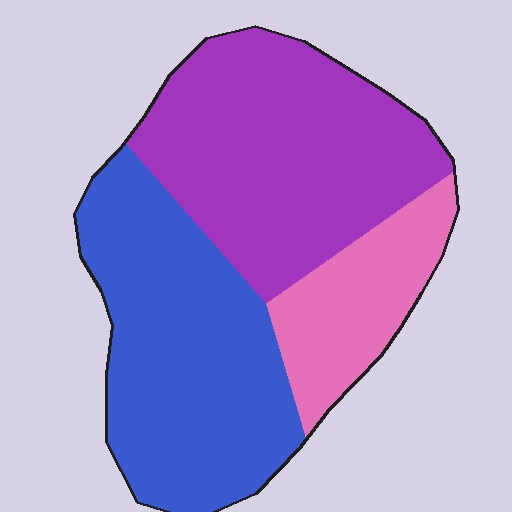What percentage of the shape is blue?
Blue covers 41% of the shape.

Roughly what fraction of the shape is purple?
Purple covers around 40% of the shape.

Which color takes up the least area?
Pink, at roughly 15%.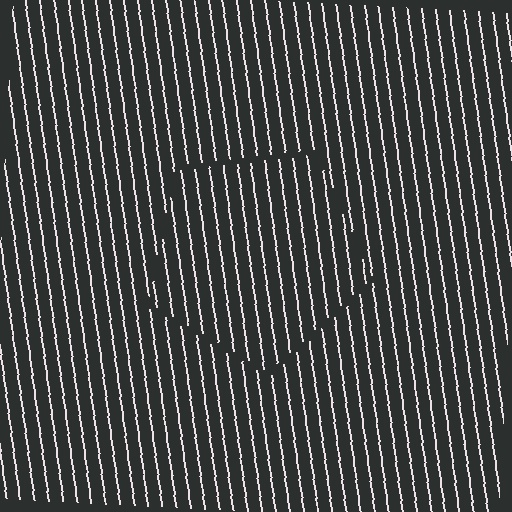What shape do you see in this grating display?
An illusory pentagon. The interior of the shape contains the same grating, shifted by half a period — the contour is defined by the phase discontinuity where line-ends from the inner and outer gratings abut.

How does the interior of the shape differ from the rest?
The interior of the shape contains the same grating, shifted by half a period — the contour is defined by the phase discontinuity where line-ends from the inner and outer gratings abut.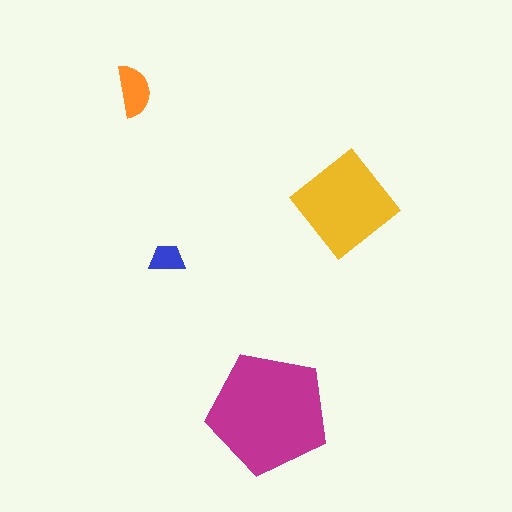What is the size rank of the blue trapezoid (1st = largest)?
4th.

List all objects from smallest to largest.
The blue trapezoid, the orange semicircle, the yellow diamond, the magenta pentagon.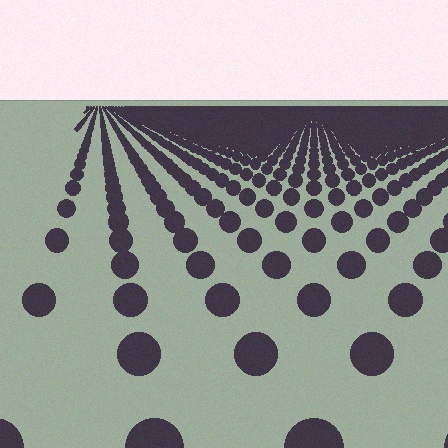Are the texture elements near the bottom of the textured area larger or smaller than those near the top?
Larger. Near the bottom, elements are closer to the viewer and appear at a bigger on-screen size.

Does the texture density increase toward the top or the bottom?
Density increases toward the top.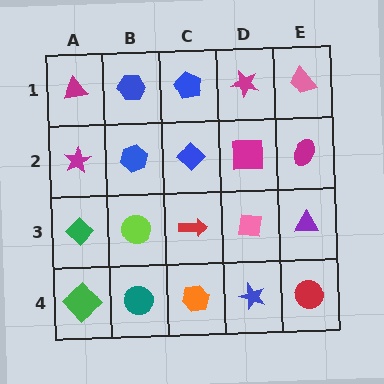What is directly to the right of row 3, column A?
A lime circle.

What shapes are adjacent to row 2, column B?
A blue hexagon (row 1, column B), a lime circle (row 3, column B), a magenta star (row 2, column A), a blue diamond (row 2, column C).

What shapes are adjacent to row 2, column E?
A pink trapezoid (row 1, column E), a purple triangle (row 3, column E), a magenta square (row 2, column D).